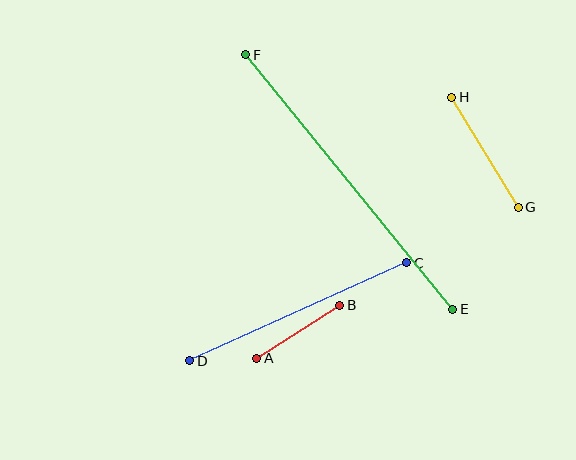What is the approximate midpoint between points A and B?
The midpoint is at approximately (298, 332) pixels.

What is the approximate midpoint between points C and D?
The midpoint is at approximately (298, 312) pixels.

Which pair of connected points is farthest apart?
Points E and F are farthest apart.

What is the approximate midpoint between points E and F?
The midpoint is at approximately (349, 182) pixels.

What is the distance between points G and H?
The distance is approximately 128 pixels.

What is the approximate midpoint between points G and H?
The midpoint is at approximately (485, 152) pixels.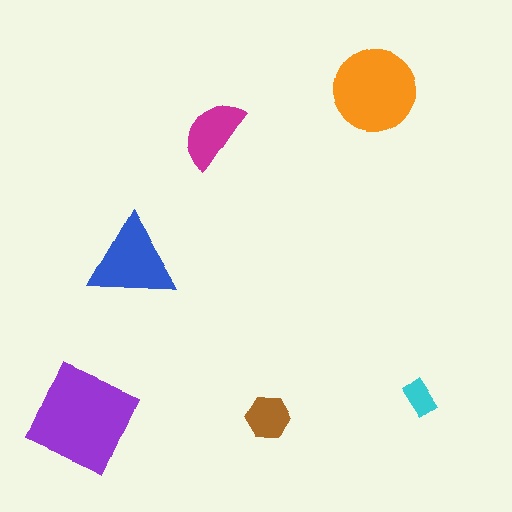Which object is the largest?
The purple square.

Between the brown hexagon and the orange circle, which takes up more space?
The orange circle.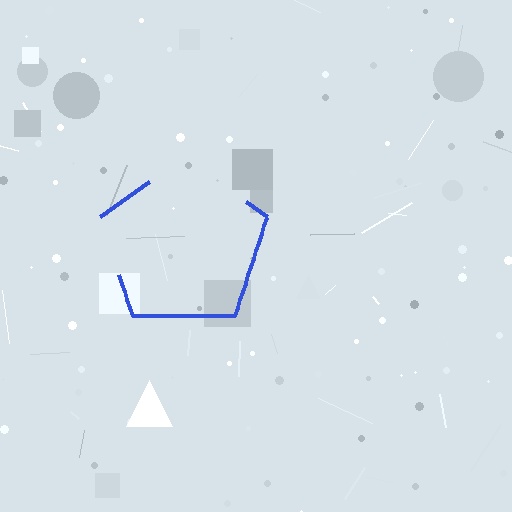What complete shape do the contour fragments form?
The contour fragments form a pentagon.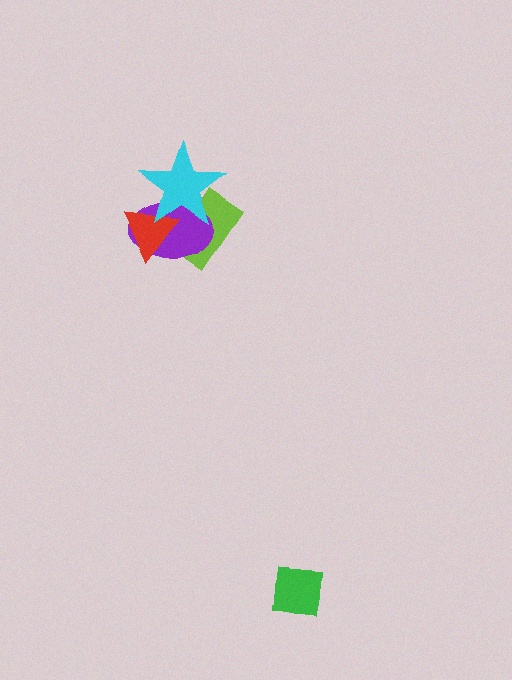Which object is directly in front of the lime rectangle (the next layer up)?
The purple ellipse is directly in front of the lime rectangle.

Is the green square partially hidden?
No, no other shape covers it.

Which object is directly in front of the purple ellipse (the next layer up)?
The red triangle is directly in front of the purple ellipse.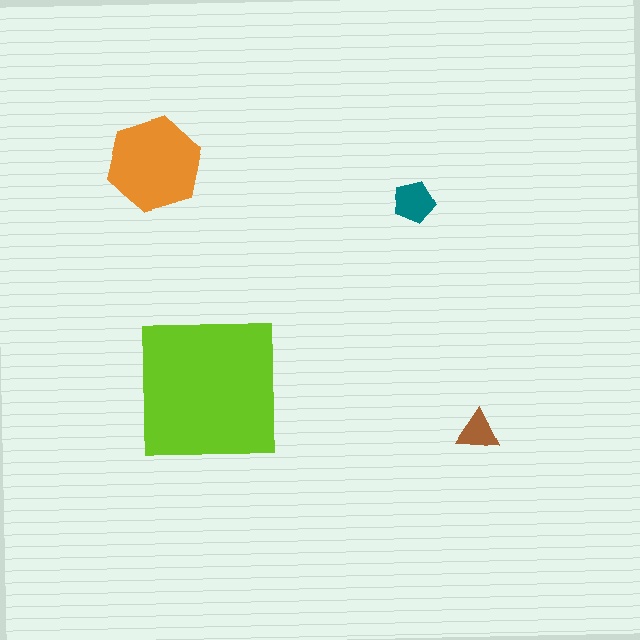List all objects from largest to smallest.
The lime square, the orange hexagon, the teal pentagon, the brown triangle.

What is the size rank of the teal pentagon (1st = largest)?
3rd.